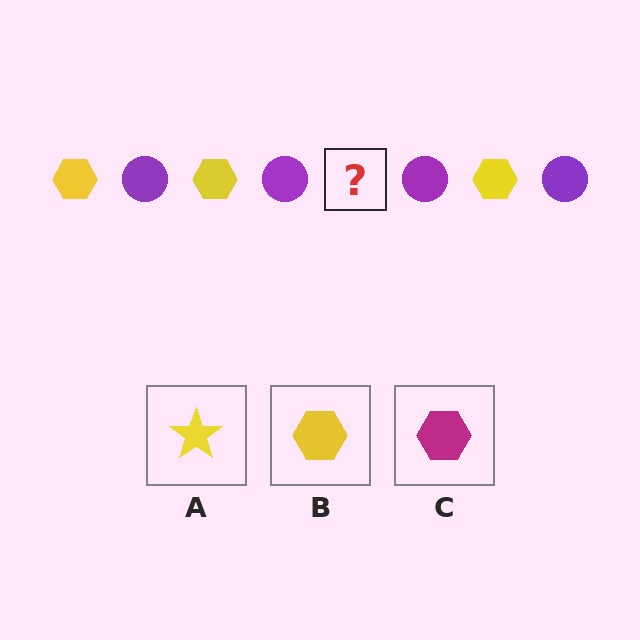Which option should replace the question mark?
Option B.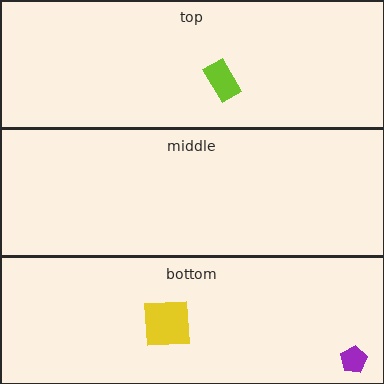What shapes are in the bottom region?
The purple pentagon, the yellow square.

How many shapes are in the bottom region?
2.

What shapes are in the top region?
The lime rectangle.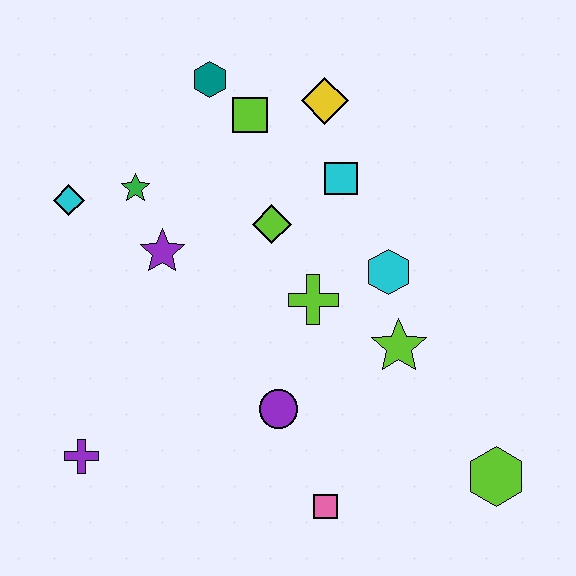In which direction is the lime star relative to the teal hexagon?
The lime star is below the teal hexagon.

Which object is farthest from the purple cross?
The yellow diamond is farthest from the purple cross.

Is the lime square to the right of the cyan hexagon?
No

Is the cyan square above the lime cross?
Yes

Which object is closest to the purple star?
The green star is closest to the purple star.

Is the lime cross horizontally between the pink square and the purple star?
Yes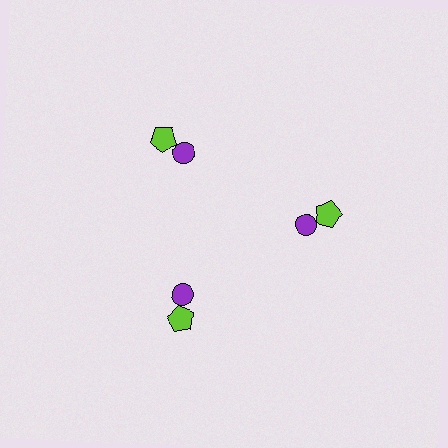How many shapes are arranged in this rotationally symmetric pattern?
There are 6 shapes, arranged in 3 groups of 2.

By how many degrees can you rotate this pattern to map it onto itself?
The pattern maps onto itself every 120 degrees of rotation.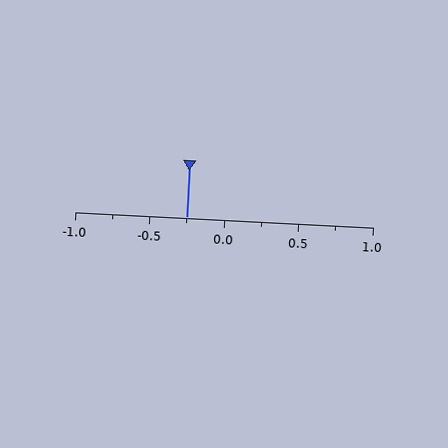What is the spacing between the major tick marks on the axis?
The major ticks are spaced 0.5 apart.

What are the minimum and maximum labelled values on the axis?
The axis runs from -1.0 to 1.0.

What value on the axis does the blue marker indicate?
The marker indicates approximately -0.25.